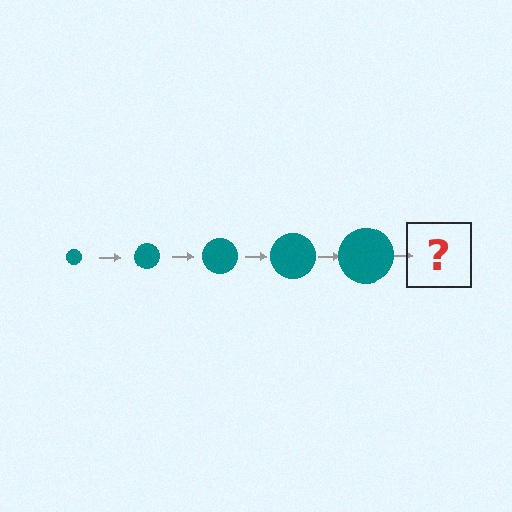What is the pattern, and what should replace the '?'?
The pattern is that the circle gets progressively larger each step. The '?' should be a teal circle, larger than the previous one.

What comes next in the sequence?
The next element should be a teal circle, larger than the previous one.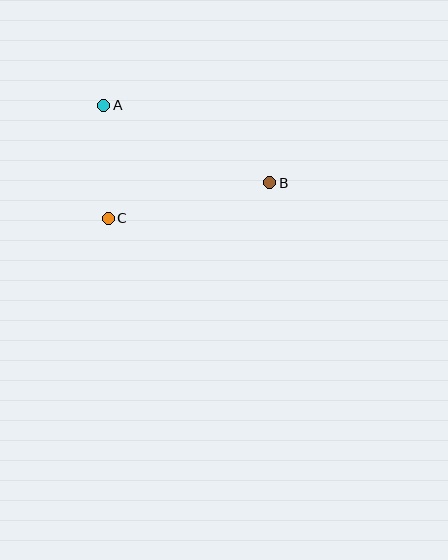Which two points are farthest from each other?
Points A and B are farthest from each other.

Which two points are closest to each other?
Points A and C are closest to each other.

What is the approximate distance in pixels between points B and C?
The distance between B and C is approximately 165 pixels.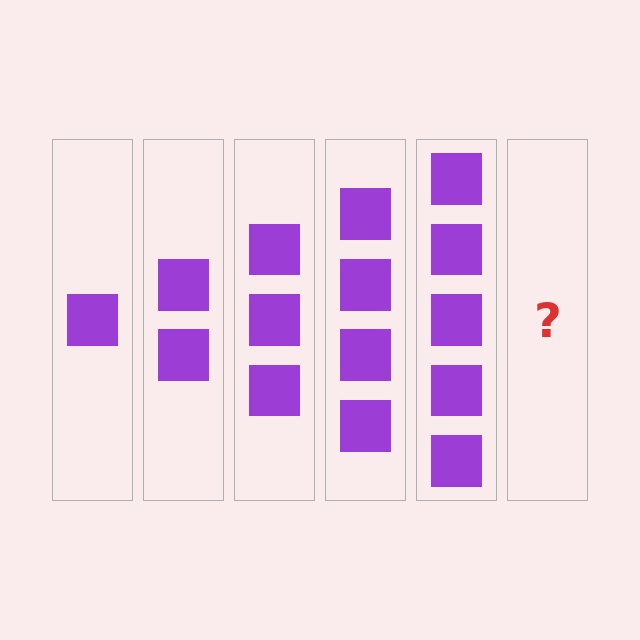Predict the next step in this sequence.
The next step is 6 squares.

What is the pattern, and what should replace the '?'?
The pattern is that each step adds one more square. The '?' should be 6 squares.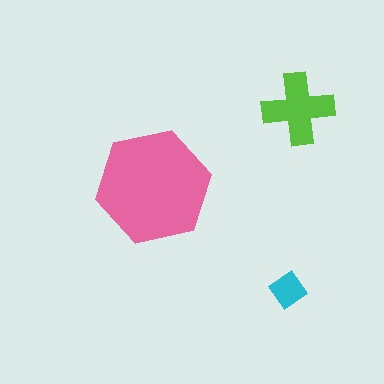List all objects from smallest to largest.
The cyan diamond, the lime cross, the pink hexagon.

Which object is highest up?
The lime cross is topmost.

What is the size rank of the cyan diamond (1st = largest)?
3rd.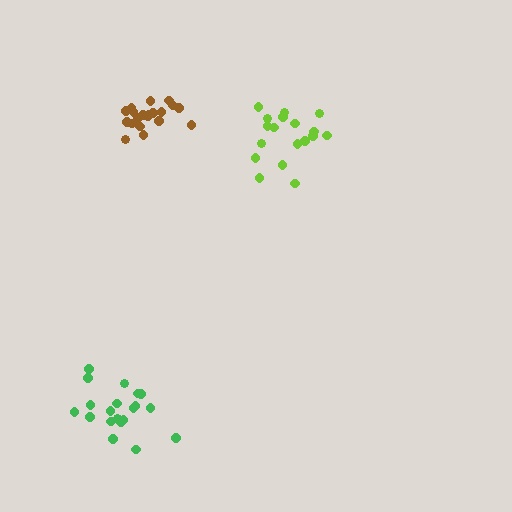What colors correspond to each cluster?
The clusters are colored: brown, green, lime.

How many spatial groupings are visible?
There are 3 spatial groupings.